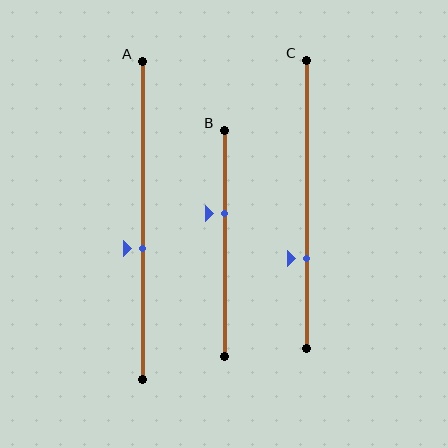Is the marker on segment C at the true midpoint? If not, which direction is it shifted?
No, the marker on segment C is shifted downward by about 19% of the segment length.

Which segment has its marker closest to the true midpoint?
Segment A has its marker closest to the true midpoint.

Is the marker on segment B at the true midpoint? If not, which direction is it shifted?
No, the marker on segment B is shifted upward by about 13% of the segment length.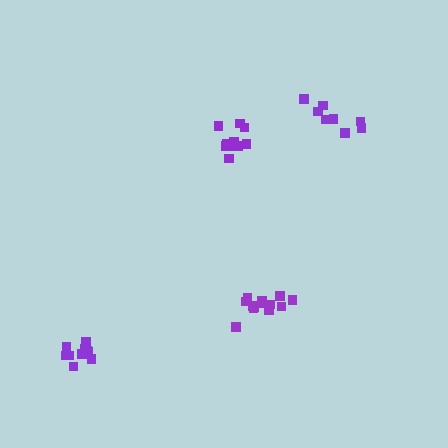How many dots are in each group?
Group 1: 8 dots, Group 2: 14 dots, Group 3: 11 dots, Group 4: 10 dots (43 total).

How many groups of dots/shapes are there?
There are 4 groups.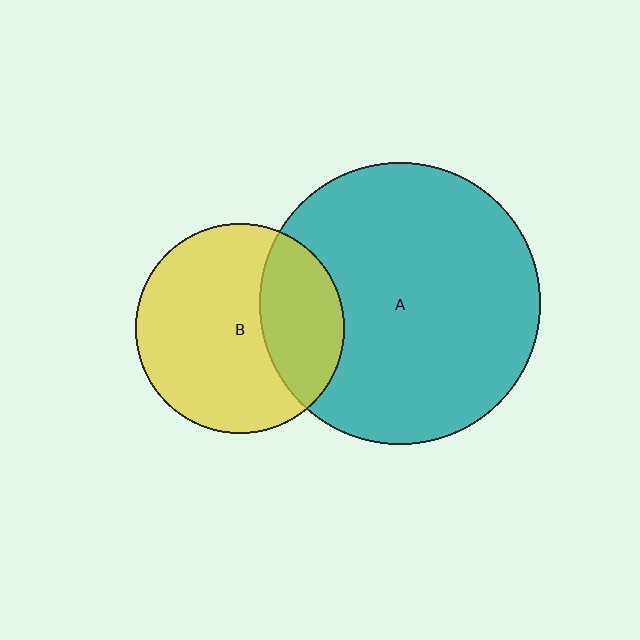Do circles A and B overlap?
Yes.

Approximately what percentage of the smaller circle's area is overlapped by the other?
Approximately 30%.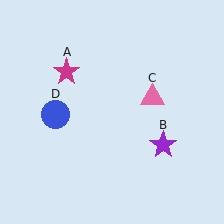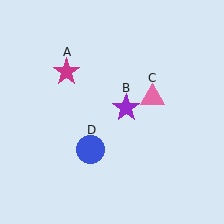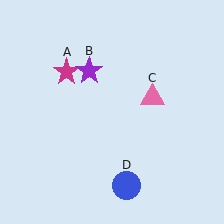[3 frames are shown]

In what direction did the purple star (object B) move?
The purple star (object B) moved up and to the left.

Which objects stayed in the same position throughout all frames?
Magenta star (object A) and pink triangle (object C) remained stationary.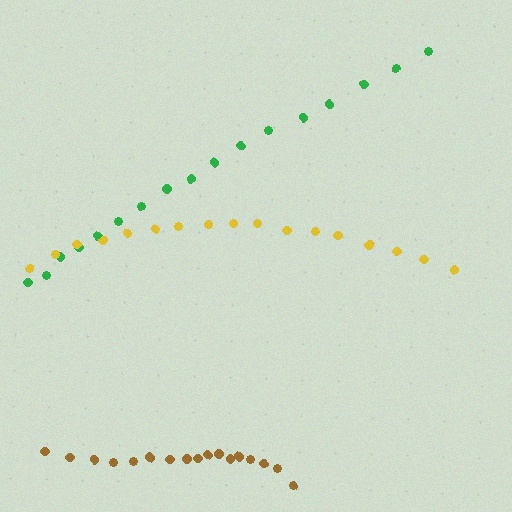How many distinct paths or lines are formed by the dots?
There are 3 distinct paths.